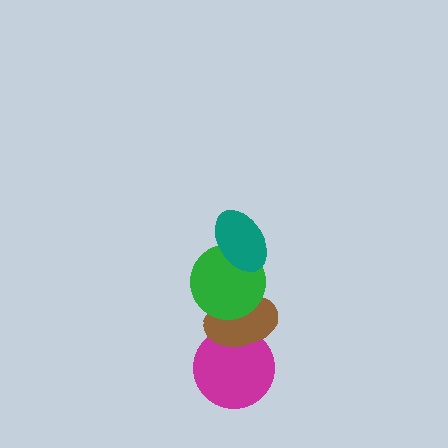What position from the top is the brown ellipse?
The brown ellipse is 3rd from the top.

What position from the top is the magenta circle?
The magenta circle is 4th from the top.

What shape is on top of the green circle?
The teal ellipse is on top of the green circle.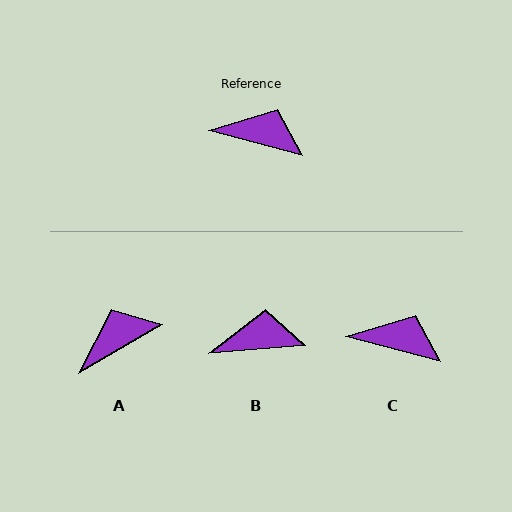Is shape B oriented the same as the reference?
No, it is off by about 20 degrees.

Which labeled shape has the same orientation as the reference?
C.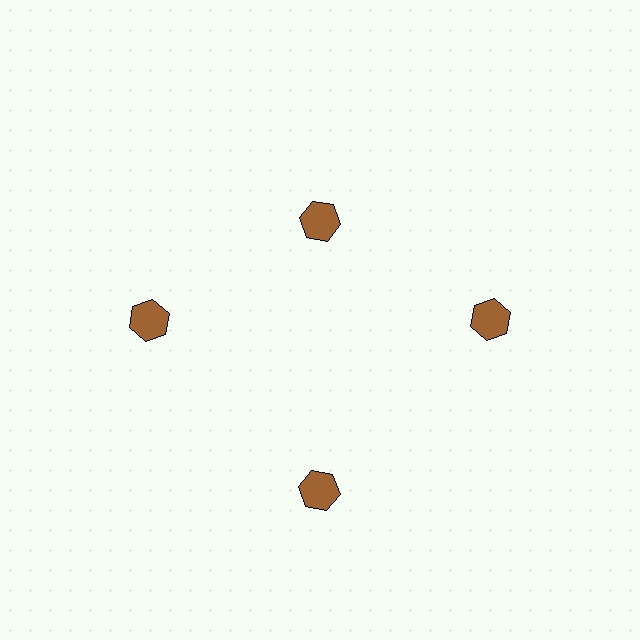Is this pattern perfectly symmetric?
No. The 4 brown hexagons are arranged in a ring, but one element near the 12 o'clock position is pulled inward toward the center, breaking the 4-fold rotational symmetry.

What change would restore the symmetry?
The symmetry would be restored by moving it outward, back onto the ring so that all 4 hexagons sit at equal angles and equal distance from the center.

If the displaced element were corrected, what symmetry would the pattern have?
It would have 4-fold rotational symmetry — the pattern would map onto itself every 90 degrees.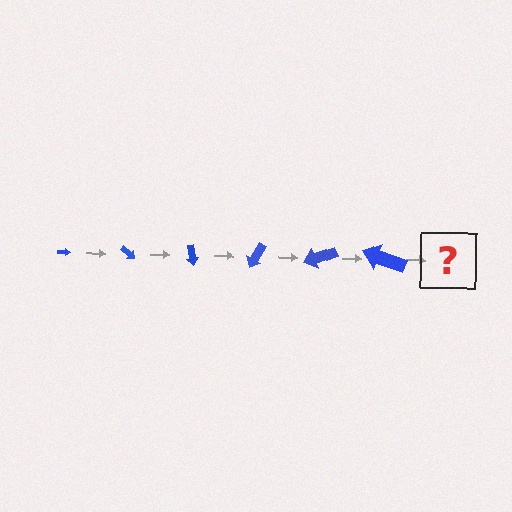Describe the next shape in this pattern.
It should be an arrow, larger than the previous one and rotated 240 degrees from the start.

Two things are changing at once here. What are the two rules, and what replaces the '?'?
The two rules are that the arrow grows larger each step and it rotates 40 degrees each step. The '?' should be an arrow, larger than the previous one and rotated 240 degrees from the start.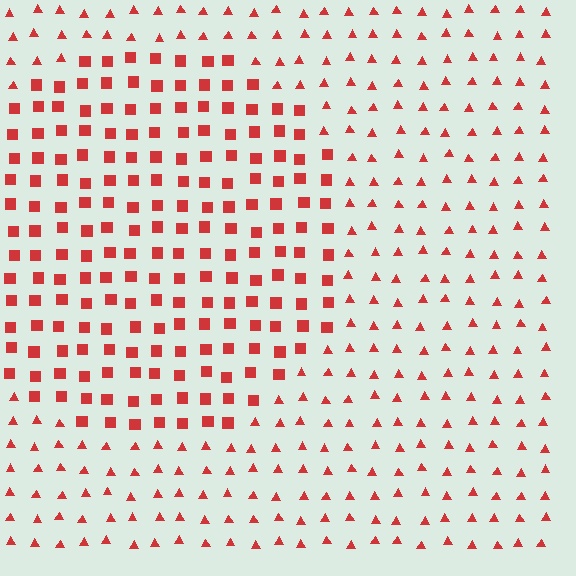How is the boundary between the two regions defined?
The boundary is defined by a change in element shape: squares inside vs. triangles outside. All elements share the same color and spacing.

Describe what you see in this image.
The image is filled with small red elements arranged in a uniform grid. A circle-shaped region contains squares, while the surrounding area contains triangles. The boundary is defined purely by the change in element shape.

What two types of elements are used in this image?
The image uses squares inside the circle region and triangles outside it.